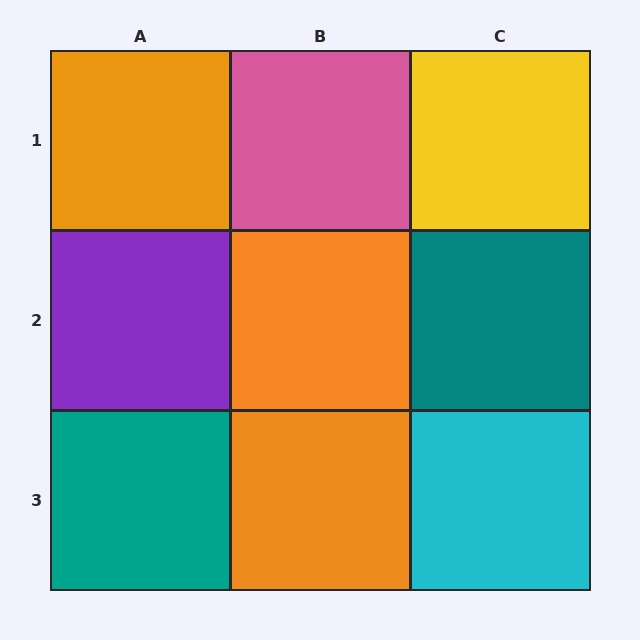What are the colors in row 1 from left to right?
Orange, pink, yellow.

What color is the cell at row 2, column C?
Teal.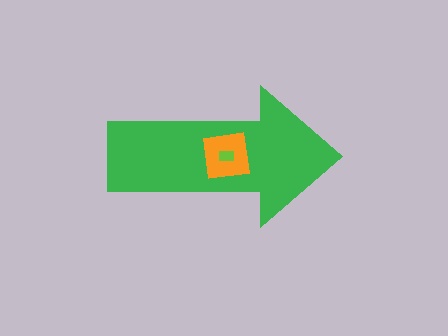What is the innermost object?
The lime rectangle.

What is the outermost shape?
The green arrow.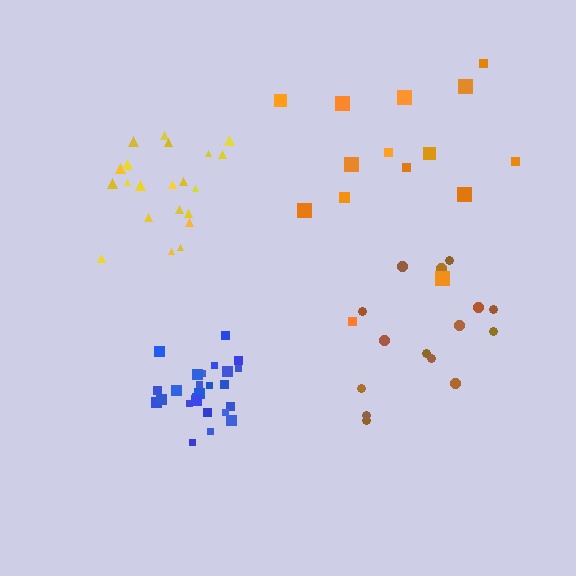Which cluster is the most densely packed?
Blue.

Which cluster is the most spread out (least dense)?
Orange.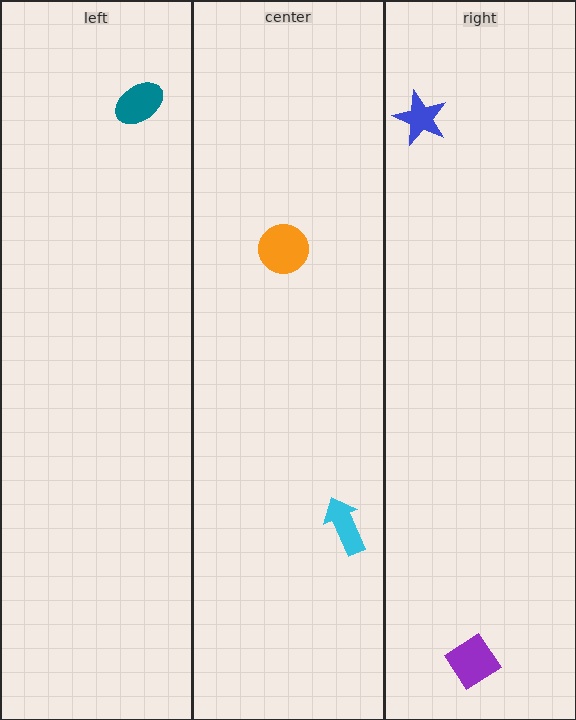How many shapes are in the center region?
2.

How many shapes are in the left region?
1.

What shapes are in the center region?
The orange circle, the cyan arrow.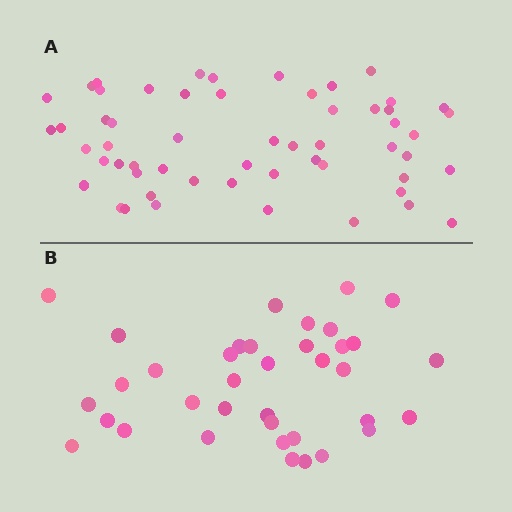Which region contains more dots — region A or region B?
Region A (the top region) has more dots.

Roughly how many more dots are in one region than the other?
Region A has approximately 20 more dots than region B.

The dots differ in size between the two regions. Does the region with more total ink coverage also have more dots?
No. Region B has more total ink coverage because its dots are larger, but region A actually contains more individual dots. Total area can be misleading — the number of items is what matters here.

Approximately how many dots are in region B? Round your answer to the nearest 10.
About 40 dots. (The exact count is 37, which rounds to 40.)